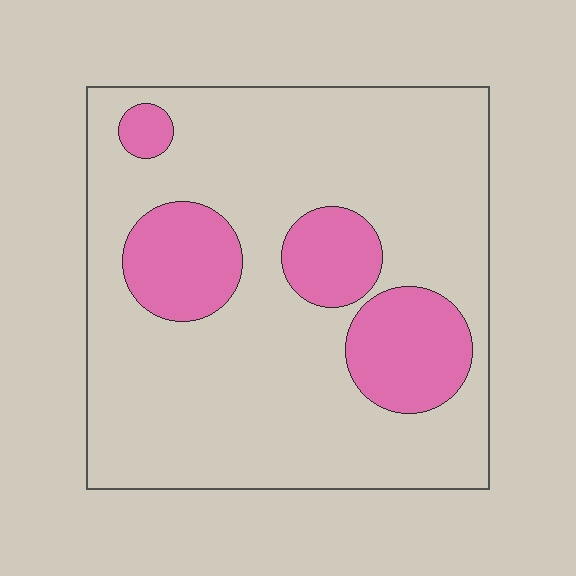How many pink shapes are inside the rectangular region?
4.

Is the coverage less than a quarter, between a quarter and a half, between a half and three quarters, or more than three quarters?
Less than a quarter.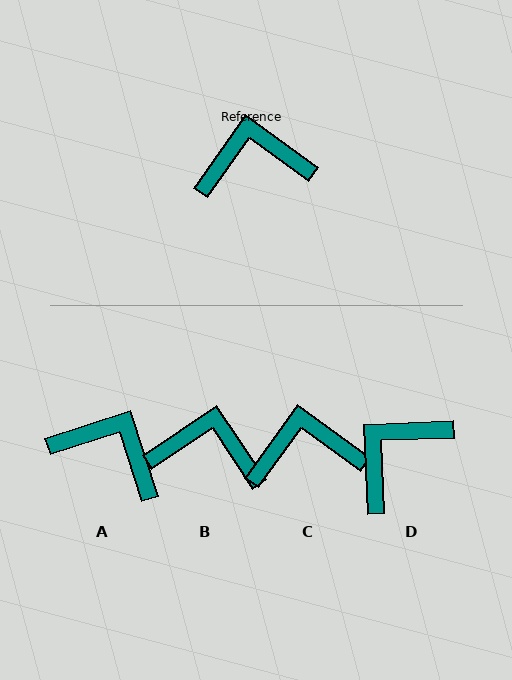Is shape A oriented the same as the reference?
No, it is off by about 37 degrees.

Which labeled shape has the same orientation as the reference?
C.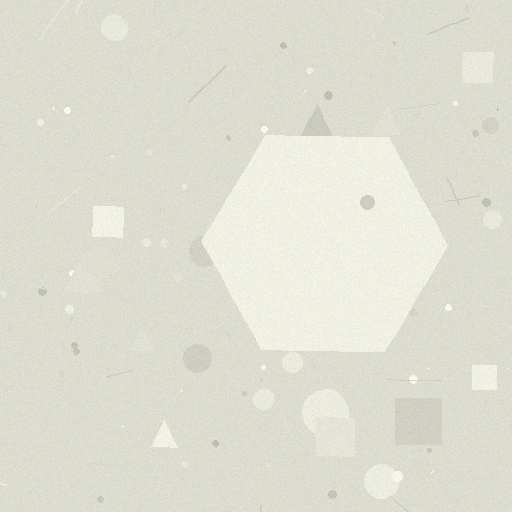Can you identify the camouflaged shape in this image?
The camouflaged shape is a hexagon.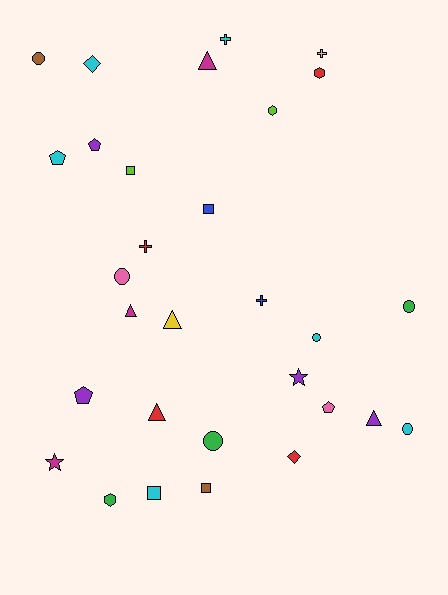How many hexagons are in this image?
There are 3 hexagons.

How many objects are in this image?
There are 30 objects.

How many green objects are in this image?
There are 3 green objects.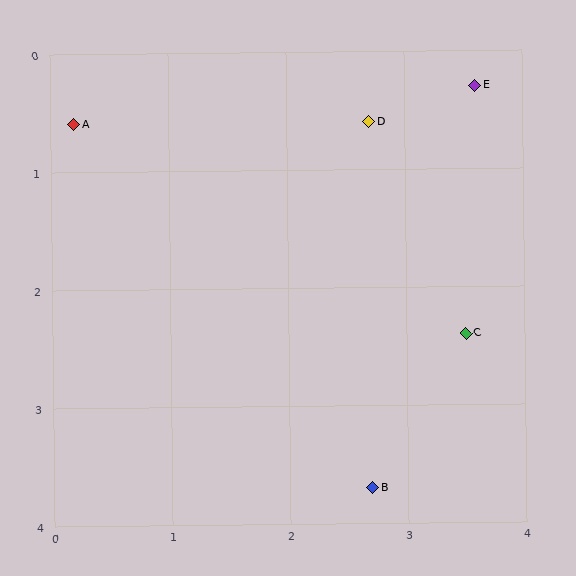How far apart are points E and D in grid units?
Points E and D are about 0.9 grid units apart.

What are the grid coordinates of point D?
Point D is at approximately (2.7, 0.6).